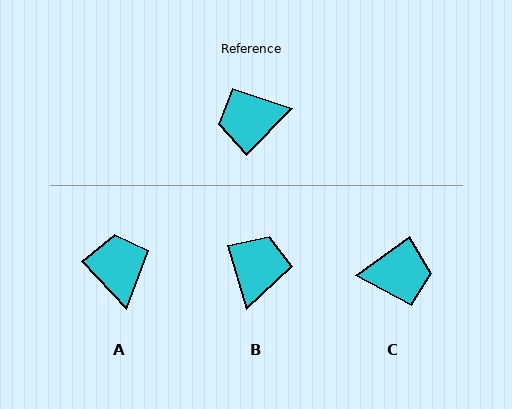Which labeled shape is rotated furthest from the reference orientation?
C, about 169 degrees away.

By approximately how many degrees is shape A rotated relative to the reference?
Approximately 93 degrees clockwise.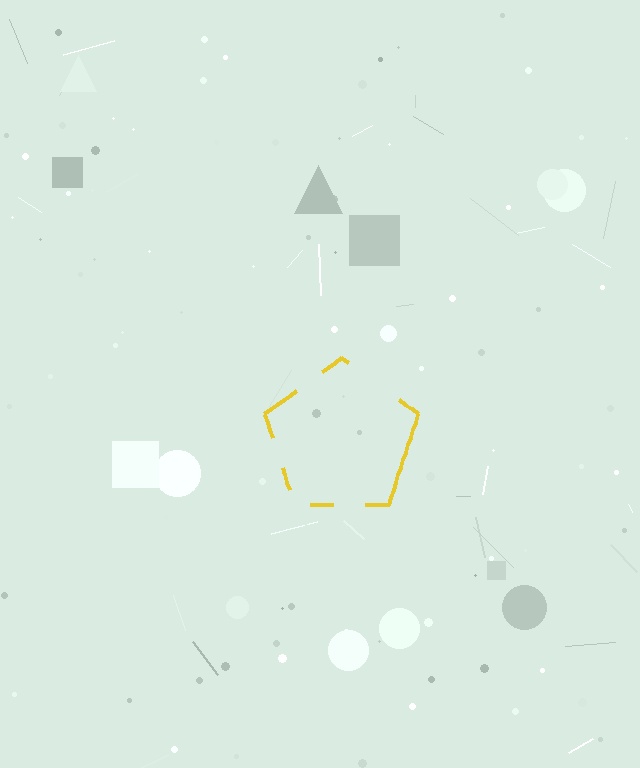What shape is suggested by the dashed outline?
The dashed outline suggests a pentagon.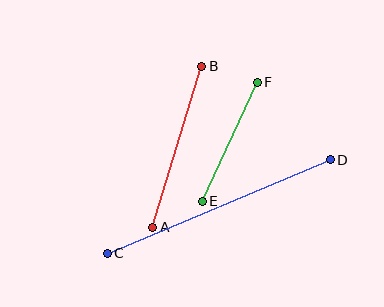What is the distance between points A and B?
The distance is approximately 168 pixels.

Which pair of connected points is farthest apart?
Points C and D are farthest apart.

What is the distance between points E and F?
The distance is approximately 131 pixels.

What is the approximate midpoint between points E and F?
The midpoint is at approximately (230, 142) pixels.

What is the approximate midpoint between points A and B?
The midpoint is at approximately (177, 147) pixels.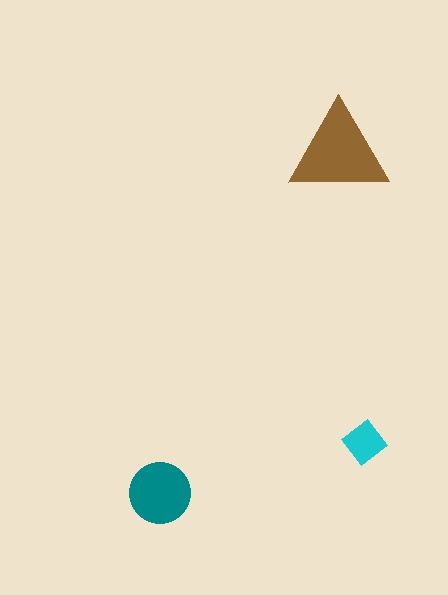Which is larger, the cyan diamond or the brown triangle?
The brown triangle.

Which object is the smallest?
The cyan diamond.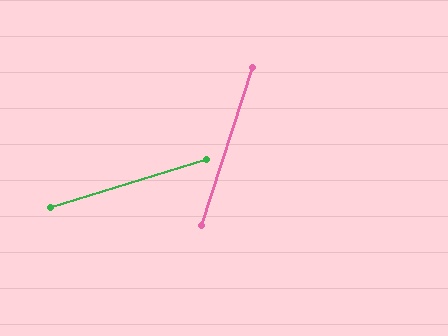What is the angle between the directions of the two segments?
Approximately 55 degrees.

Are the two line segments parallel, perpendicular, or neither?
Neither parallel nor perpendicular — they differ by about 55°.